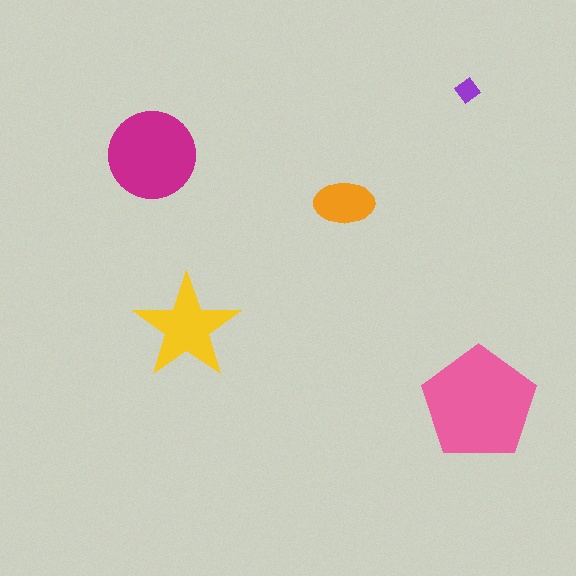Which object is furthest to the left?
The magenta circle is leftmost.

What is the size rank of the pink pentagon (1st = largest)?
1st.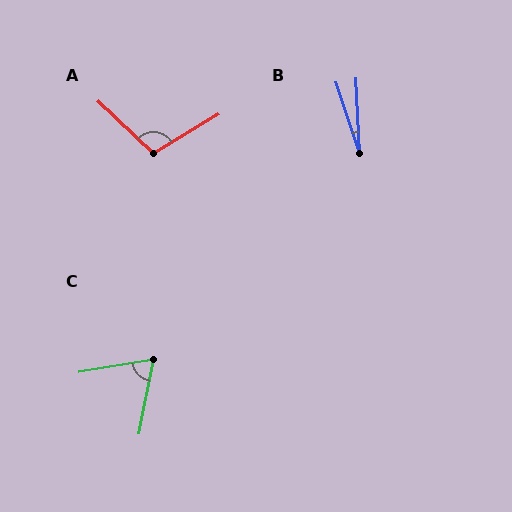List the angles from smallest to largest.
B (15°), C (69°), A (106°).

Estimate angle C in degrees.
Approximately 69 degrees.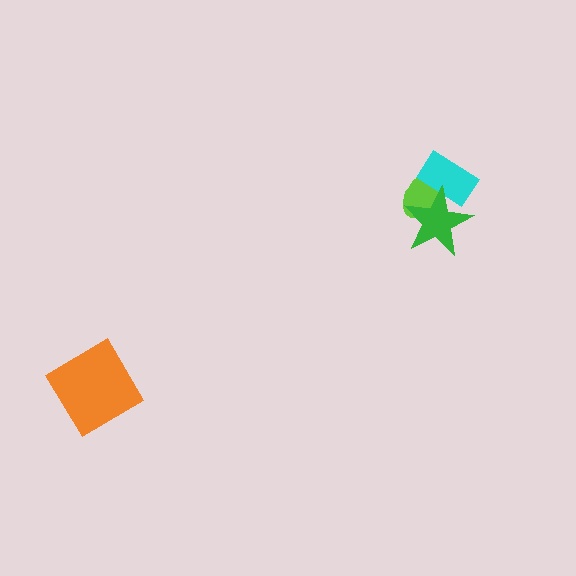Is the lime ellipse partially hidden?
Yes, it is partially covered by another shape.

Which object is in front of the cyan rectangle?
The green star is in front of the cyan rectangle.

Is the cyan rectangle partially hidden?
Yes, it is partially covered by another shape.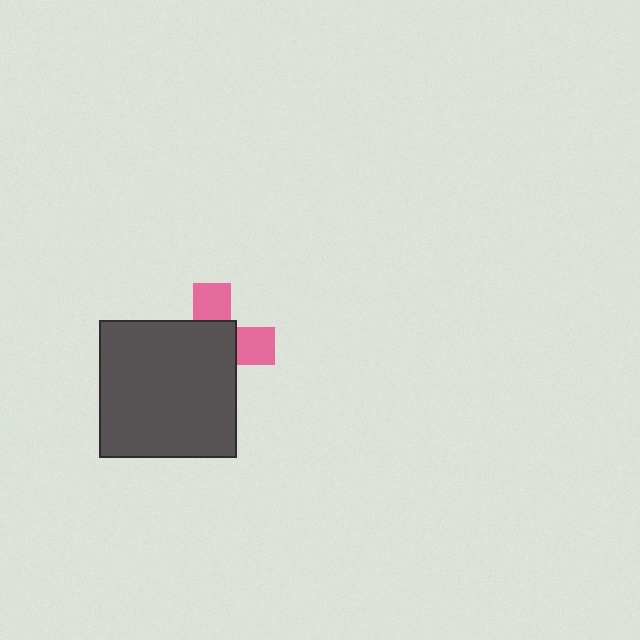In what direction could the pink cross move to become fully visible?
The pink cross could move toward the upper-right. That would shift it out from behind the dark gray square entirely.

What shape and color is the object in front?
The object in front is a dark gray square.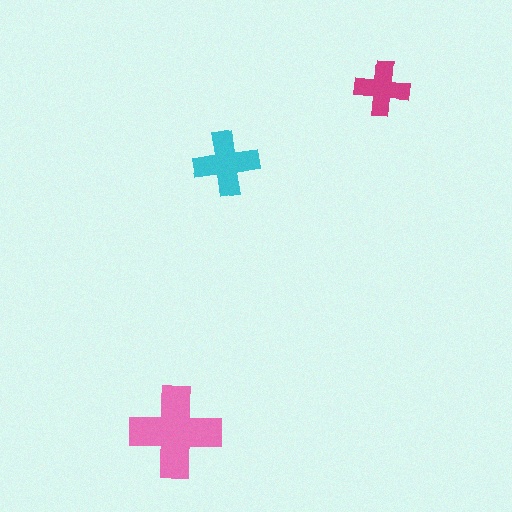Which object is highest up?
The magenta cross is topmost.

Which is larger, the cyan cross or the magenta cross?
The cyan one.